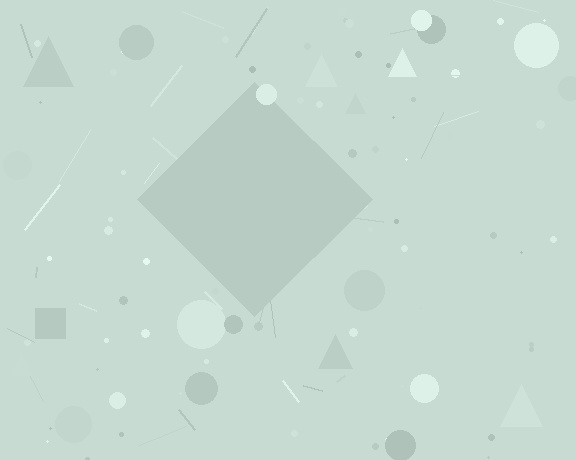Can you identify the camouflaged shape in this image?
The camouflaged shape is a diamond.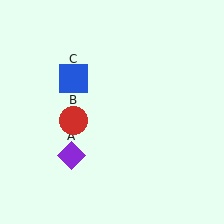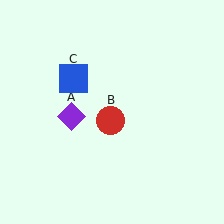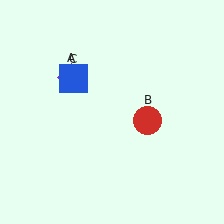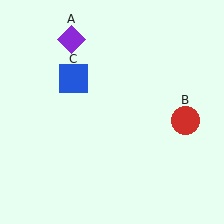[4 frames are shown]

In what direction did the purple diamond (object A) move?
The purple diamond (object A) moved up.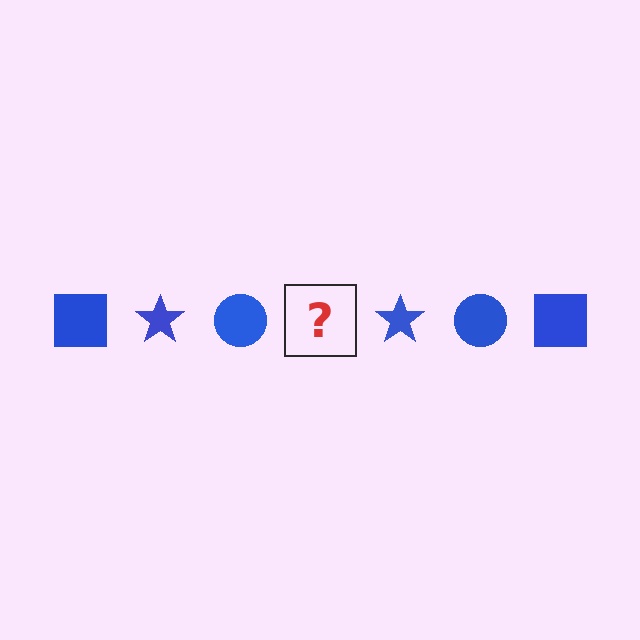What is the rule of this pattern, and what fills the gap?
The rule is that the pattern cycles through square, star, circle shapes in blue. The gap should be filled with a blue square.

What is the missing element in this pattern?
The missing element is a blue square.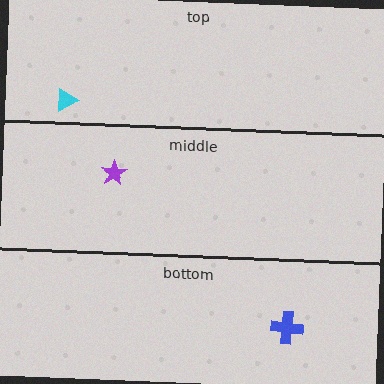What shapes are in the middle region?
The purple star.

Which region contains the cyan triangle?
The top region.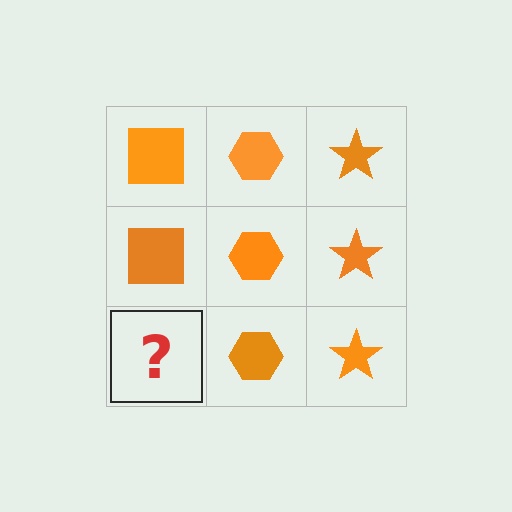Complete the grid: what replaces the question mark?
The question mark should be replaced with an orange square.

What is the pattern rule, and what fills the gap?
The rule is that each column has a consistent shape. The gap should be filled with an orange square.